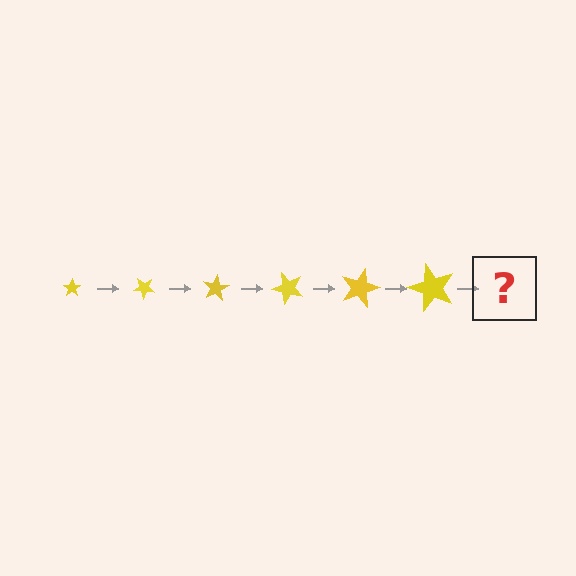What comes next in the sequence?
The next element should be a star, larger than the previous one and rotated 240 degrees from the start.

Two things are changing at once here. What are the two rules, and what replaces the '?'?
The two rules are that the star grows larger each step and it rotates 40 degrees each step. The '?' should be a star, larger than the previous one and rotated 240 degrees from the start.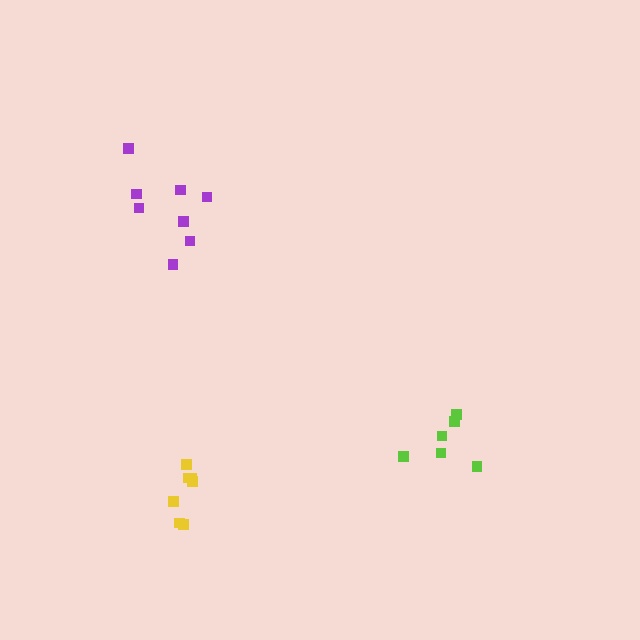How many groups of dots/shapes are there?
There are 3 groups.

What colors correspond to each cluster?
The clusters are colored: lime, yellow, purple.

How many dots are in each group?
Group 1: 6 dots, Group 2: 7 dots, Group 3: 8 dots (21 total).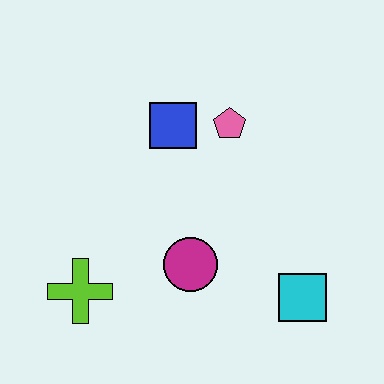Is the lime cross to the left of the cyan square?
Yes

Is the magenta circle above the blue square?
No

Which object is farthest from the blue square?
The cyan square is farthest from the blue square.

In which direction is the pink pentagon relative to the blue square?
The pink pentagon is to the right of the blue square.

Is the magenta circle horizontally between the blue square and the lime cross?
No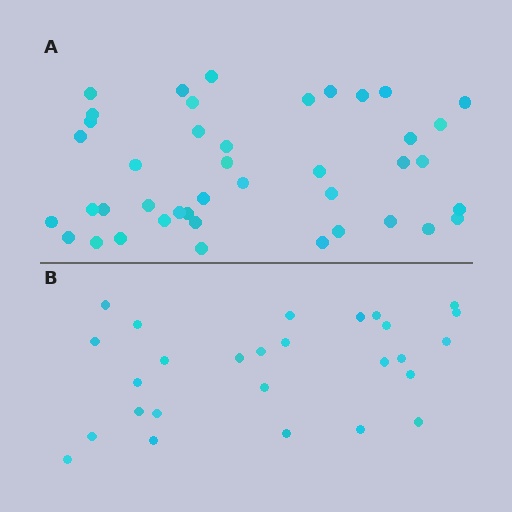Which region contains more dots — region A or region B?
Region A (the top region) has more dots.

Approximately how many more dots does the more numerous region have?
Region A has approximately 15 more dots than region B.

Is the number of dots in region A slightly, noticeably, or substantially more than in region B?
Region A has substantially more. The ratio is roughly 1.6 to 1.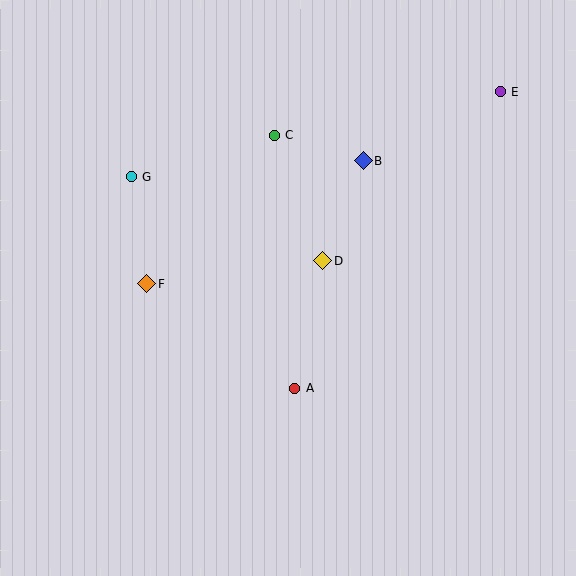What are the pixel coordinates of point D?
Point D is at (323, 261).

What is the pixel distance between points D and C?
The distance between D and C is 134 pixels.